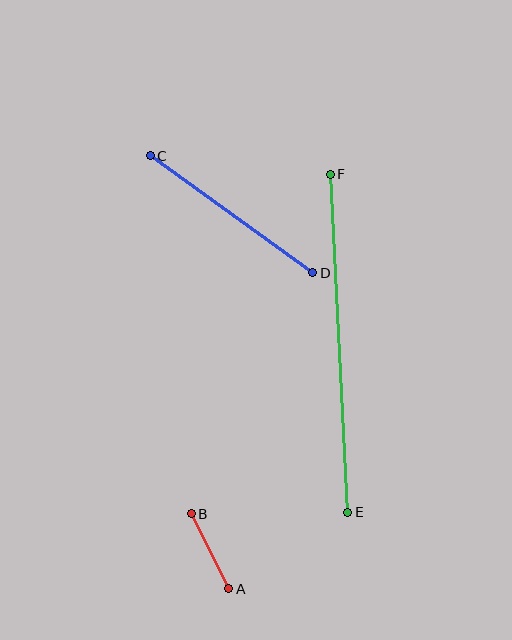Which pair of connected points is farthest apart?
Points E and F are farthest apart.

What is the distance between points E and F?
The distance is approximately 338 pixels.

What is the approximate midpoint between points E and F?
The midpoint is at approximately (339, 343) pixels.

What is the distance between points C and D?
The distance is approximately 200 pixels.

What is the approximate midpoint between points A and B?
The midpoint is at approximately (210, 551) pixels.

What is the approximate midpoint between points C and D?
The midpoint is at approximately (231, 214) pixels.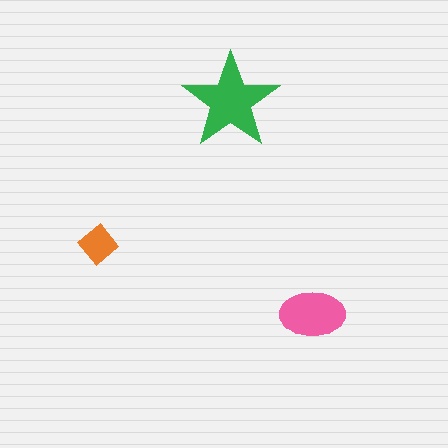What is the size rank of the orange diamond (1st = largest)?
3rd.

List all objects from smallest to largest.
The orange diamond, the pink ellipse, the green star.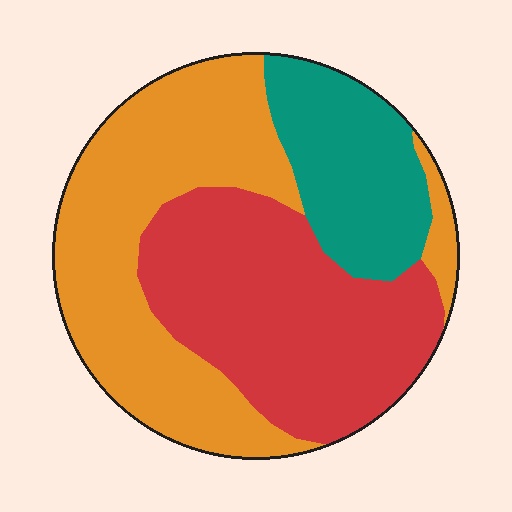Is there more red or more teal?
Red.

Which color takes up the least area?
Teal, at roughly 20%.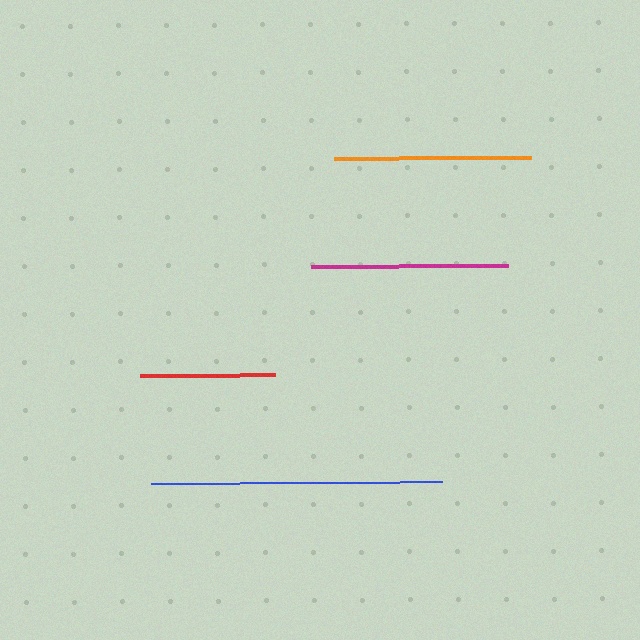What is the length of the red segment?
The red segment is approximately 135 pixels long.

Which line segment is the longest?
The blue line is the longest at approximately 291 pixels.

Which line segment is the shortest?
The red line is the shortest at approximately 135 pixels.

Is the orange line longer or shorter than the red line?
The orange line is longer than the red line.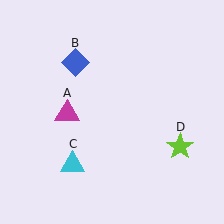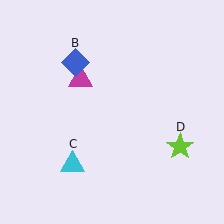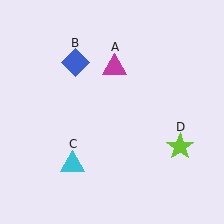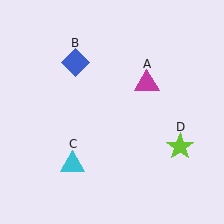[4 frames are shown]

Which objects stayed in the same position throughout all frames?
Blue diamond (object B) and cyan triangle (object C) and lime star (object D) remained stationary.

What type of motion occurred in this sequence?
The magenta triangle (object A) rotated clockwise around the center of the scene.